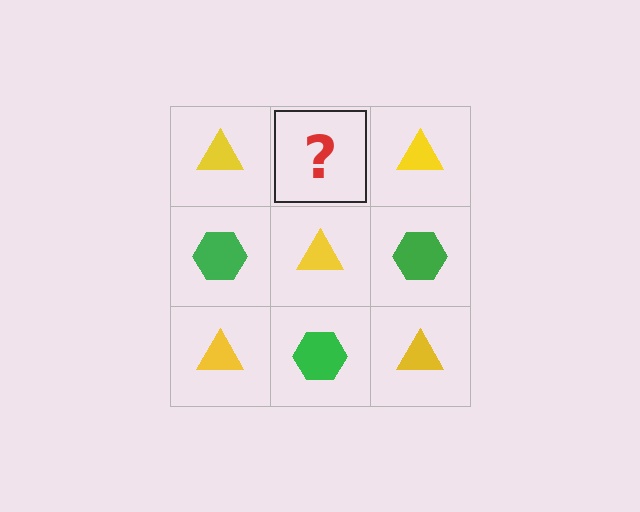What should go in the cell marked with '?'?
The missing cell should contain a green hexagon.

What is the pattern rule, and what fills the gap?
The rule is that it alternates yellow triangle and green hexagon in a checkerboard pattern. The gap should be filled with a green hexagon.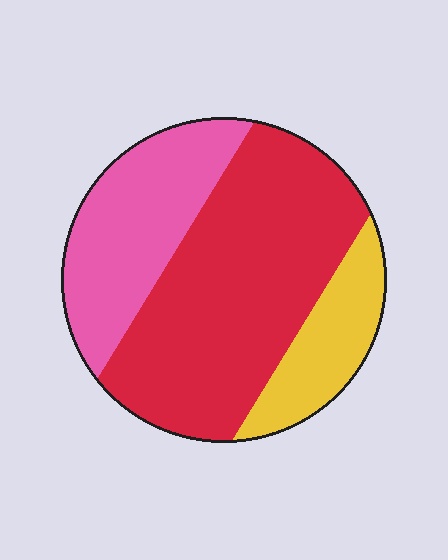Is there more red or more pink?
Red.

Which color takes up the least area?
Yellow, at roughly 15%.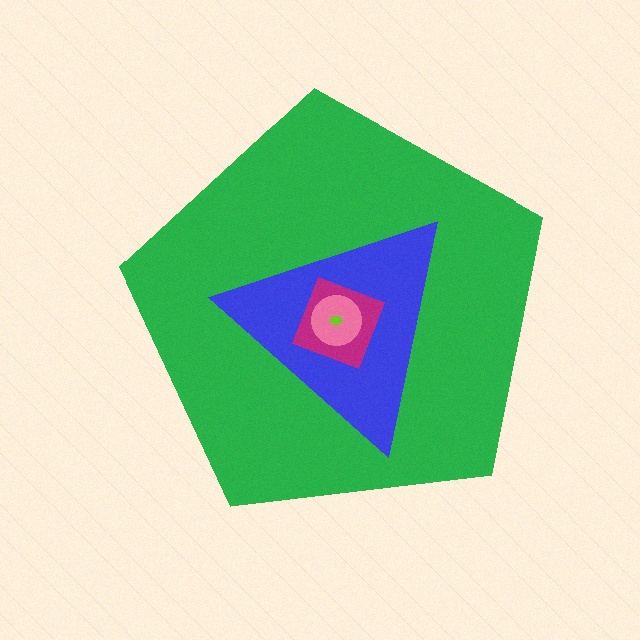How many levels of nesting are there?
5.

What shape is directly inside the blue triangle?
The magenta square.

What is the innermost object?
The lime ellipse.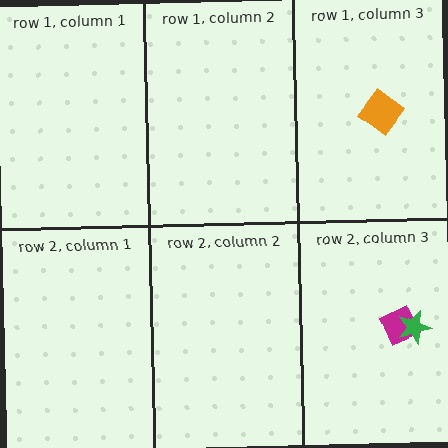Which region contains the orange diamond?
The row 1, column 3 region.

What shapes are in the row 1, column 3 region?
The orange diamond.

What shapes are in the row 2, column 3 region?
The magenta square, the green star.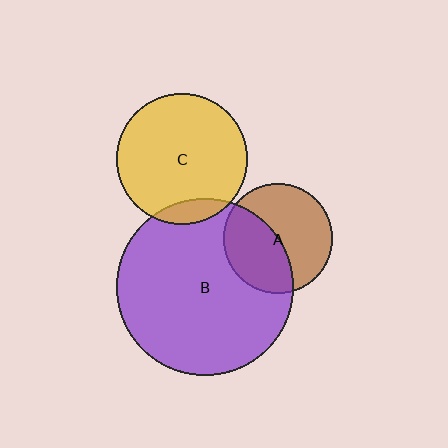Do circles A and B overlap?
Yes.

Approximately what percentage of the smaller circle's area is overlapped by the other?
Approximately 45%.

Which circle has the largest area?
Circle B (purple).